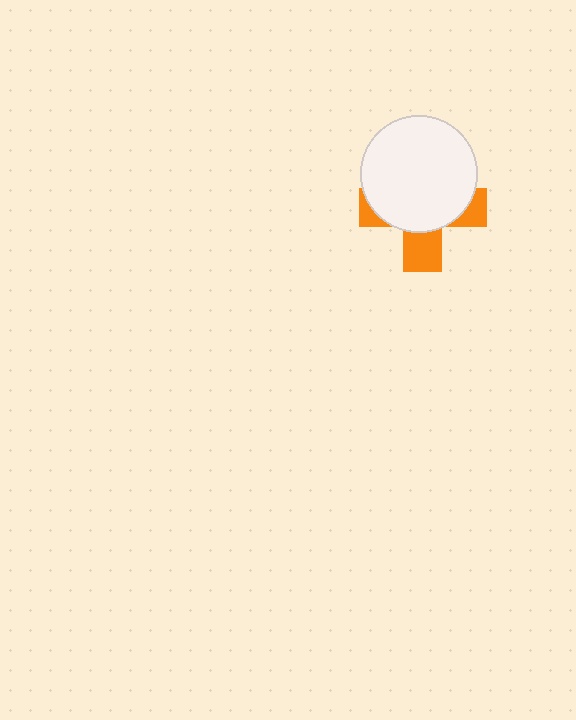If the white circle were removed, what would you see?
You would see the complete orange cross.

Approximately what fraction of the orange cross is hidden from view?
Roughly 66% of the orange cross is hidden behind the white circle.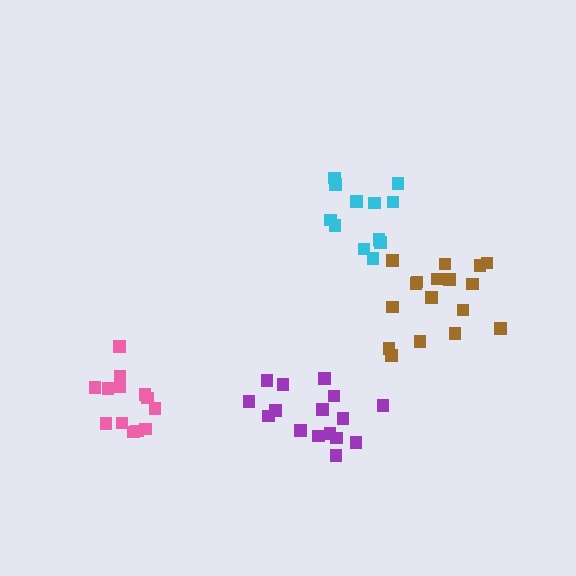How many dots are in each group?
Group 1: 12 dots, Group 2: 14 dots, Group 3: 17 dots, Group 4: 16 dots (59 total).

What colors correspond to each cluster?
The clusters are colored: cyan, pink, brown, purple.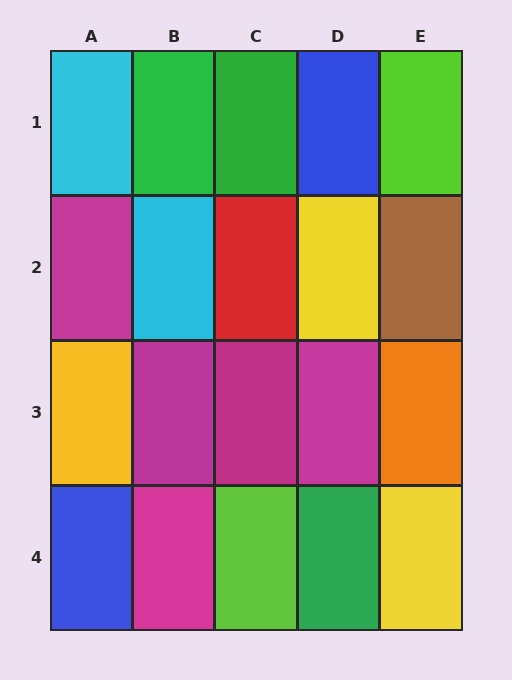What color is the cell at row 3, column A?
Yellow.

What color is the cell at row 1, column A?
Cyan.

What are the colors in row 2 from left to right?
Magenta, cyan, red, yellow, brown.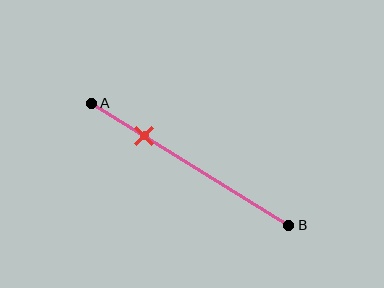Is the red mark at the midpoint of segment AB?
No, the mark is at about 25% from A, not at the 50% midpoint.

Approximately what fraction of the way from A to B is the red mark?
The red mark is approximately 25% of the way from A to B.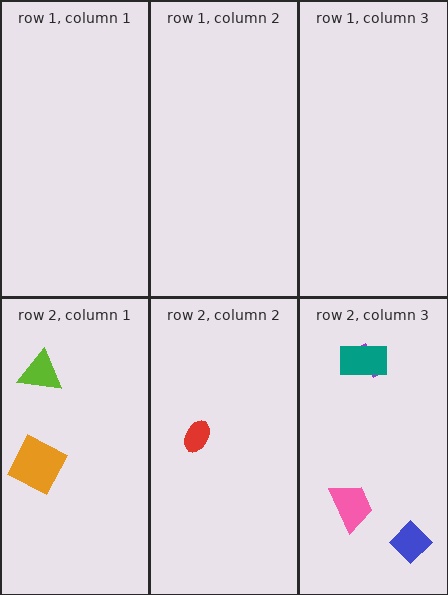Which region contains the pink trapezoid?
The row 2, column 3 region.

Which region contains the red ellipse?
The row 2, column 2 region.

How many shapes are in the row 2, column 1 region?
2.